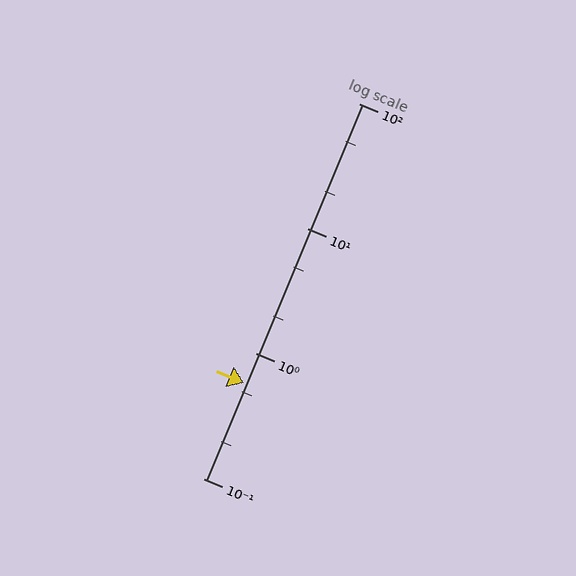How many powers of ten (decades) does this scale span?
The scale spans 3 decades, from 0.1 to 100.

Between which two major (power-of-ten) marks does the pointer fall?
The pointer is between 0.1 and 1.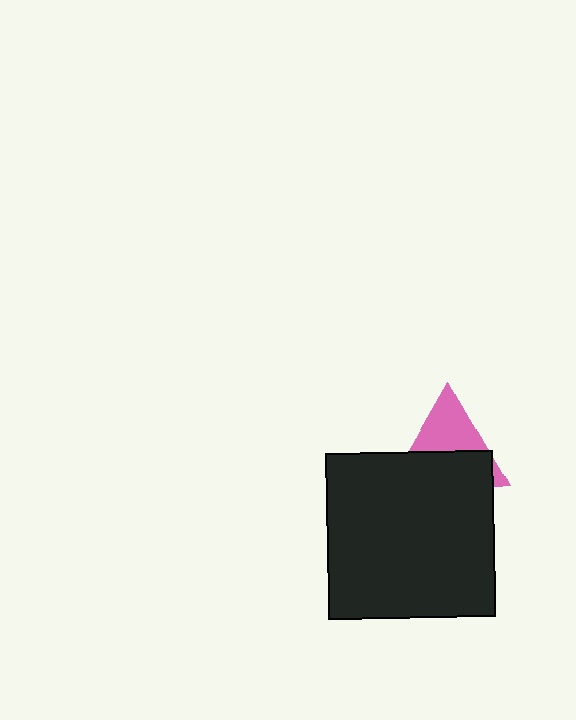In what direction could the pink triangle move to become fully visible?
The pink triangle could move up. That would shift it out from behind the black square entirely.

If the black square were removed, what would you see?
You would see the complete pink triangle.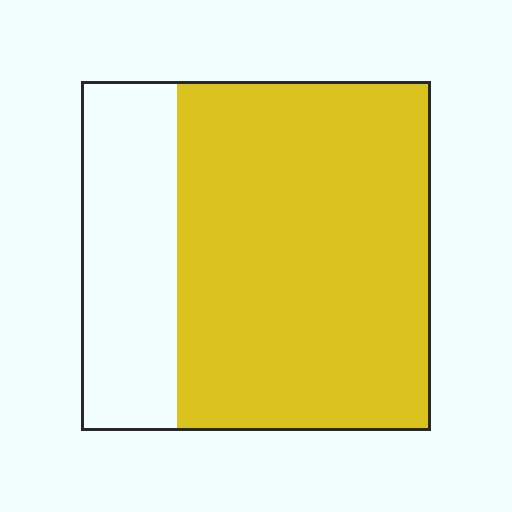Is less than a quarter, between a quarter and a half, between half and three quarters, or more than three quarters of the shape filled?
Between half and three quarters.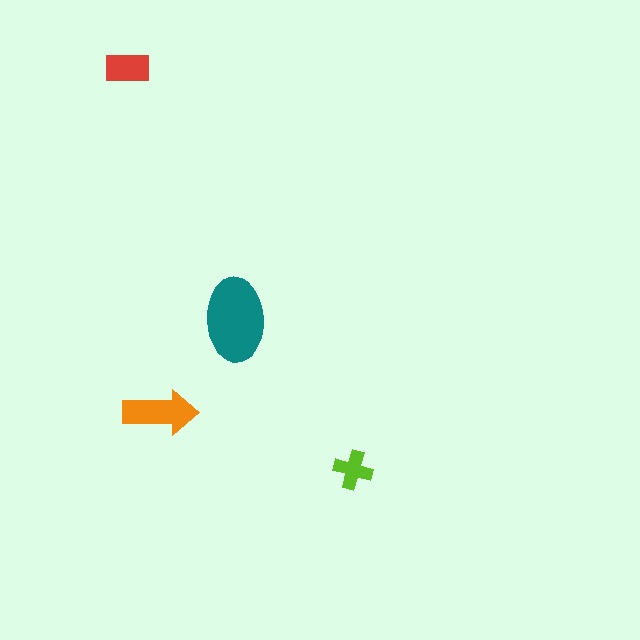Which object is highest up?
The red rectangle is topmost.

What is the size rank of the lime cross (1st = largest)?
4th.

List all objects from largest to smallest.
The teal ellipse, the orange arrow, the red rectangle, the lime cross.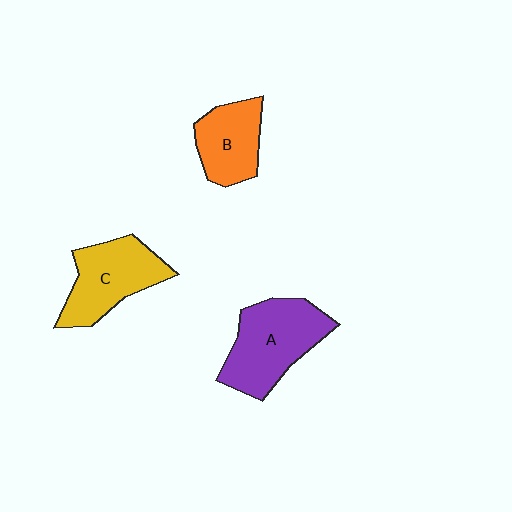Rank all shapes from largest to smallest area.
From largest to smallest: A (purple), C (yellow), B (orange).